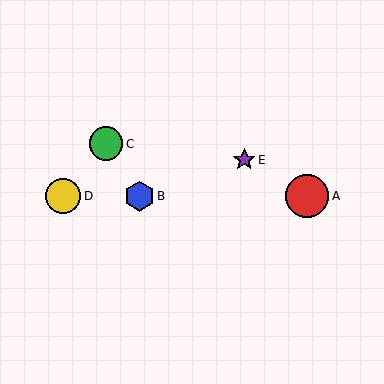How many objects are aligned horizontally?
3 objects (A, B, D) are aligned horizontally.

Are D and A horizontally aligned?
Yes, both are at y≈196.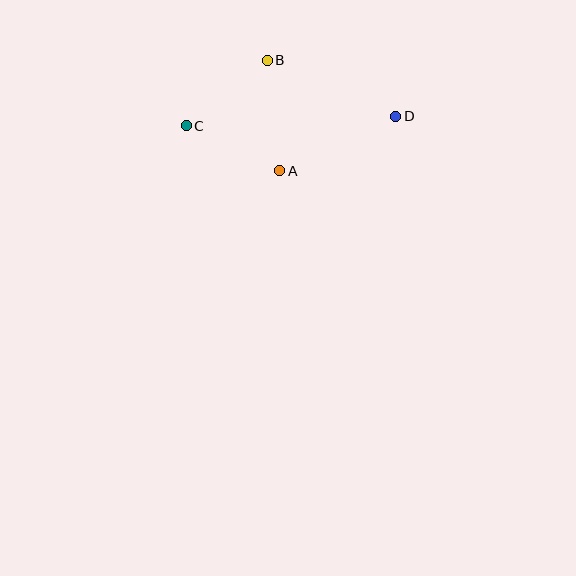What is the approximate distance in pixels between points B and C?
The distance between B and C is approximately 104 pixels.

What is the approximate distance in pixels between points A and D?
The distance between A and D is approximately 128 pixels.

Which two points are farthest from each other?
Points C and D are farthest from each other.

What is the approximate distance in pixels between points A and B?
The distance between A and B is approximately 111 pixels.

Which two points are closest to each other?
Points A and C are closest to each other.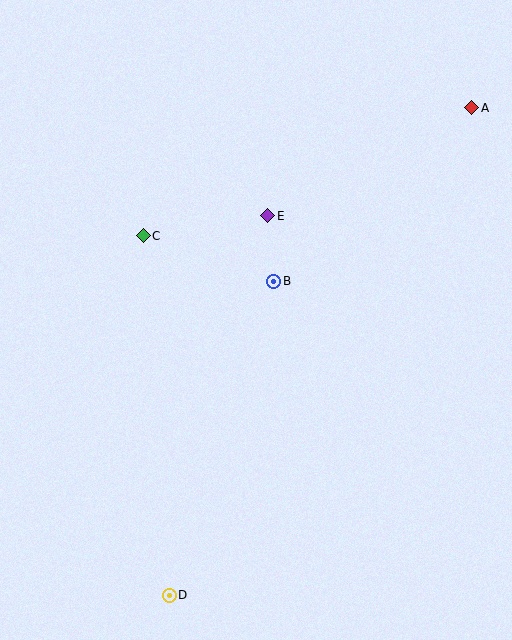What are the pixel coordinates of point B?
Point B is at (274, 281).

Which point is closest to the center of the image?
Point B at (274, 281) is closest to the center.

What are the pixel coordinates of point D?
Point D is at (169, 595).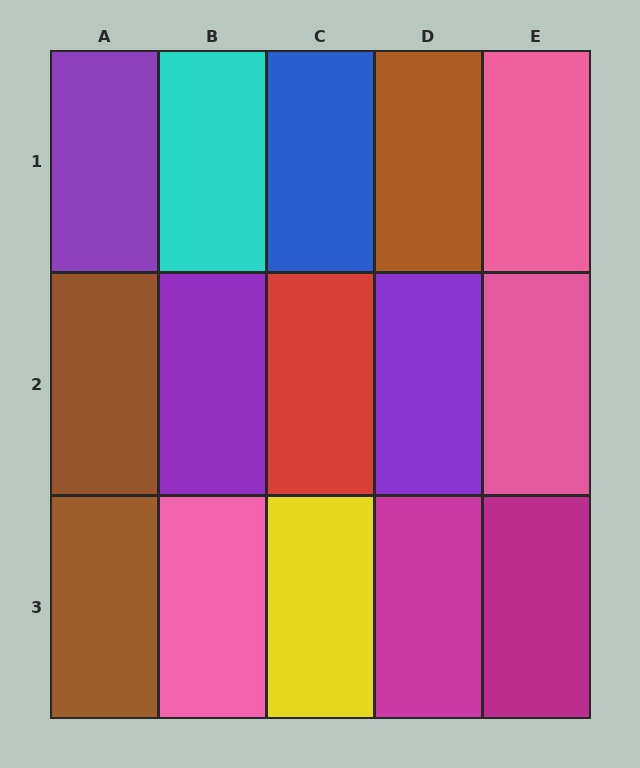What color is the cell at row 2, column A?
Brown.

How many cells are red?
1 cell is red.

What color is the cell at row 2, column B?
Purple.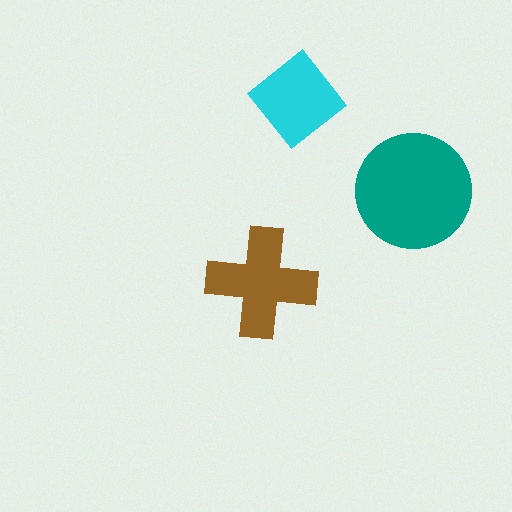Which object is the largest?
The teal circle.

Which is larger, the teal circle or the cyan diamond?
The teal circle.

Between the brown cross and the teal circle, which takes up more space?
The teal circle.